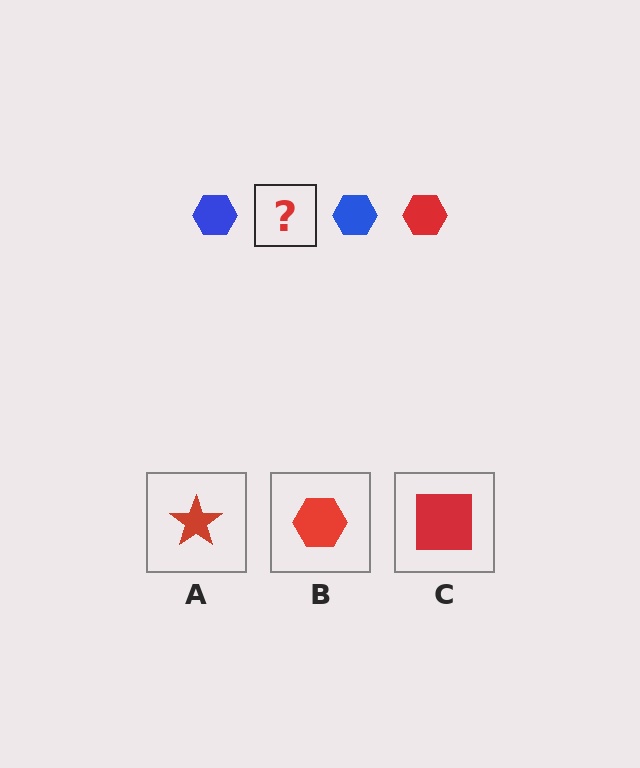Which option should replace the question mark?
Option B.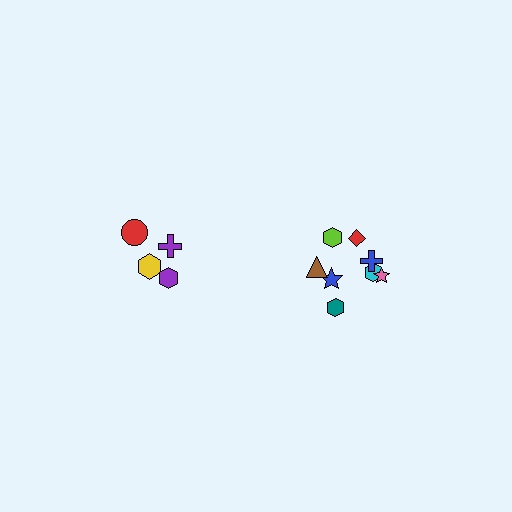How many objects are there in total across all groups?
There are 12 objects.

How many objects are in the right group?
There are 8 objects.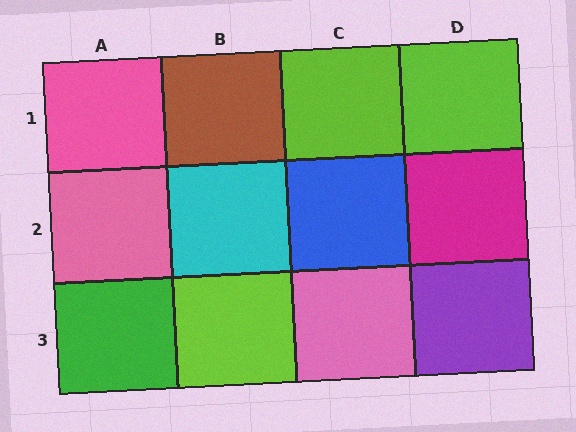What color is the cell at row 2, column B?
Cyan.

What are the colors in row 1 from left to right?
Pink, brown, lime, lime.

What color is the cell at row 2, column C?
Blue.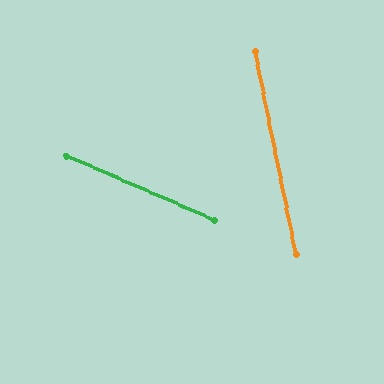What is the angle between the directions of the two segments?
Approximately 55 degrees.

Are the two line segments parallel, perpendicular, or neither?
Neither parallel nor perpendicular — they differ by about 55°.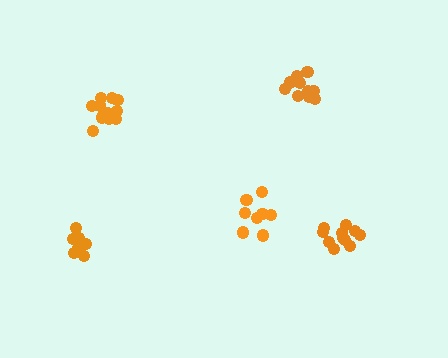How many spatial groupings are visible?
There are 5 spatial groupings.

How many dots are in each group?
Group 1: 8 dots, Group 2: 10 dots, Group 3: 11 dots, Group 4: 8 dots, Group 5: 12 dots (49 total).